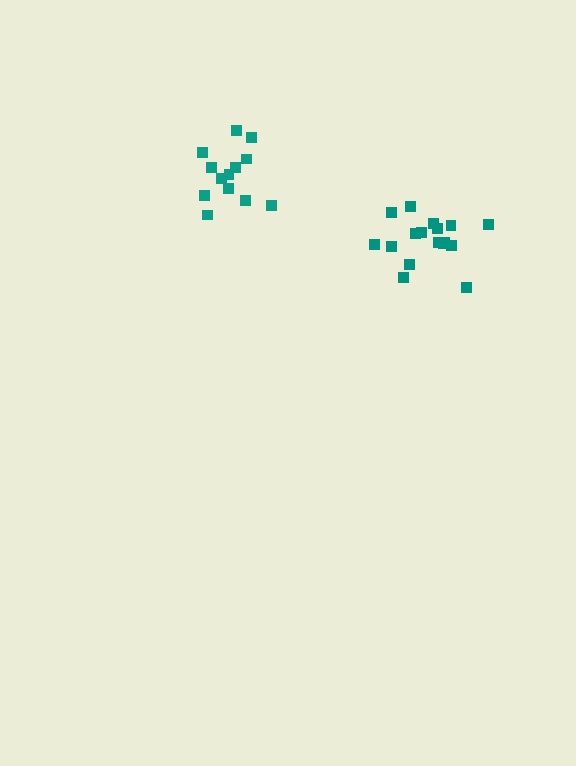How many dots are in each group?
Group 1: 13 dots, Group 2: 17 dots (30 total).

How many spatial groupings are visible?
There are 2 spatial groupings.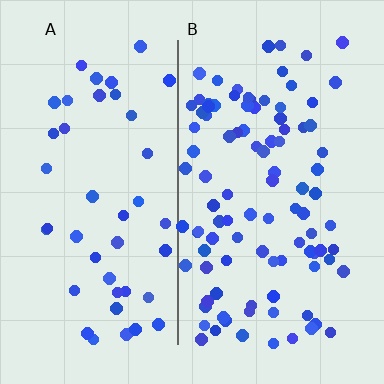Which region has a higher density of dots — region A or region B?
B (the right).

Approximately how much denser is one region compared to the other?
Approximately 2.2× — region B over region A.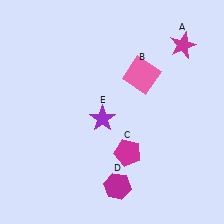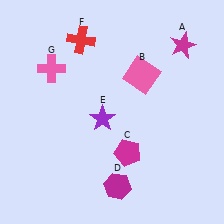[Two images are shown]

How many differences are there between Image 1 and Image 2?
There are 2 differences between the two images.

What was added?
A red cross (F), a pink cross (G) were added in Image 2.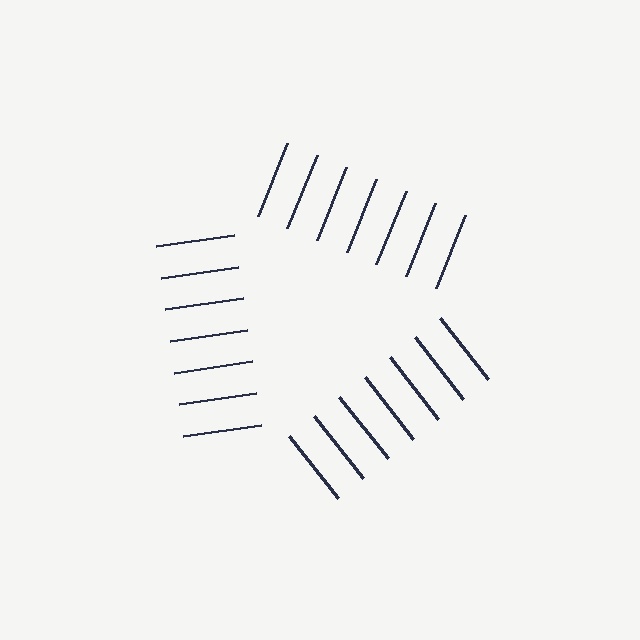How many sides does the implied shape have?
3 sides — the line-ends trace a triangle.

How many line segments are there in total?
21 — 7 along each of the 3 edges.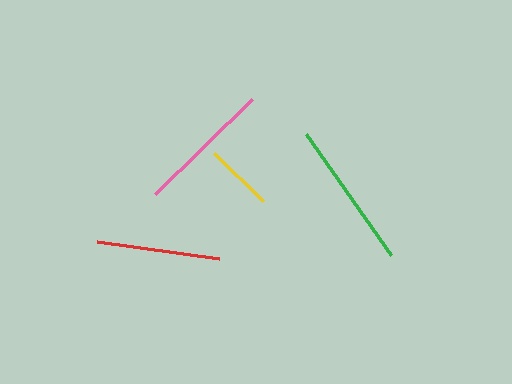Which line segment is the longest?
The green line is the longest at approximately 148 pixels.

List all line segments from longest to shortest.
From longest to shortest: green, pink, red, yellow.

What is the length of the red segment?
The red segment is approximately 124 pixels long.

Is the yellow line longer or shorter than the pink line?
The pink line is longer than the yellow line.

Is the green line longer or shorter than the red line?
The green line is longer than the red line.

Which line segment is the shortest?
The yellow line is the shortest at approximately 69 pixels.